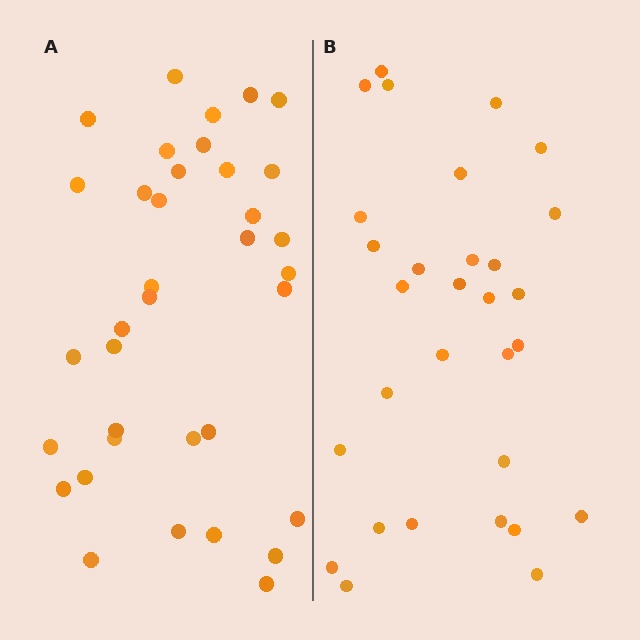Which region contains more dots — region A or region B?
Region A (the left region) has more dots.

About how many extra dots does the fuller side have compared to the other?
Region A has about 6 more dots than region B.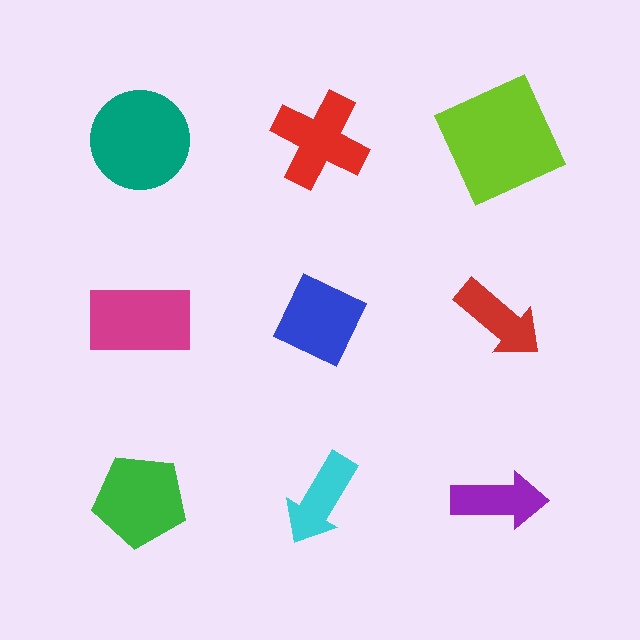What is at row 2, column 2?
A blue diamond.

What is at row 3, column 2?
A cyan arrow.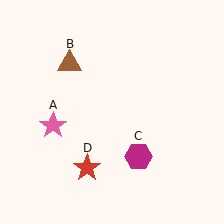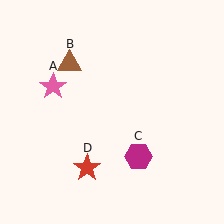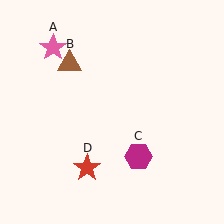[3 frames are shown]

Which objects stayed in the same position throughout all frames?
Brown triangle (object B) and magenta hexagon (object C) and red star (object D) remained stationary.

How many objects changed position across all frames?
1 object changed position: pink star (object A).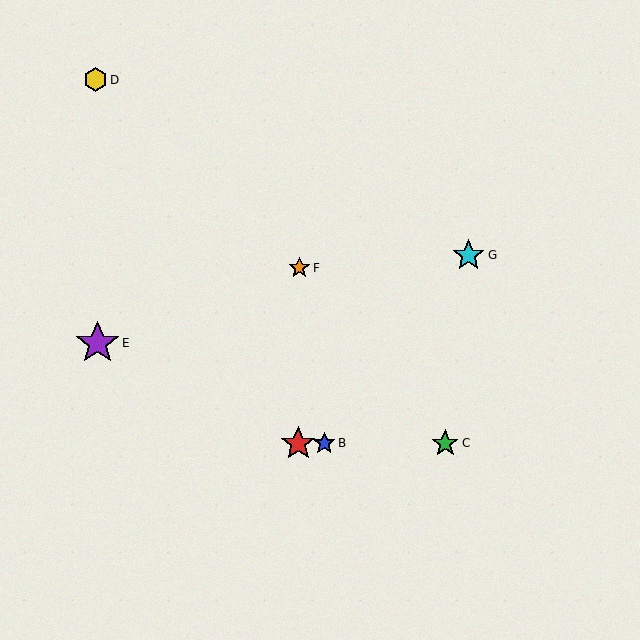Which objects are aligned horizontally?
Objects A, B, C are aligned horizontally.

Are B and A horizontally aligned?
Yes, both are at y≈443.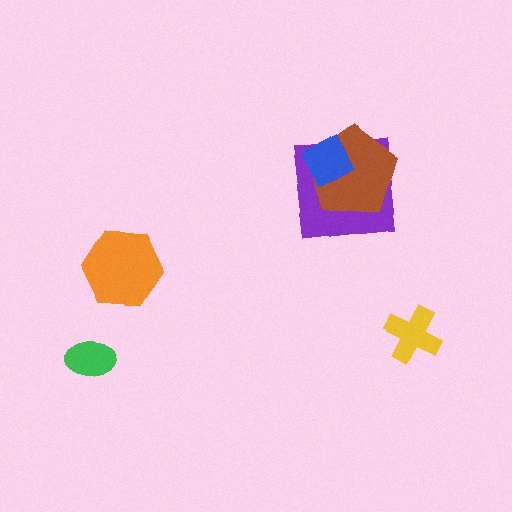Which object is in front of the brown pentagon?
The blue diamond is in front of the brown pentagon.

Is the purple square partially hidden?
Yes, it is partially covered by another shape.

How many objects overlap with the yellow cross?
0 objects overlap with the yellow cross.